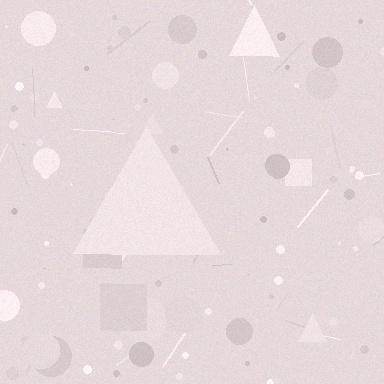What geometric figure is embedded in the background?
A triangle is embedded in the background.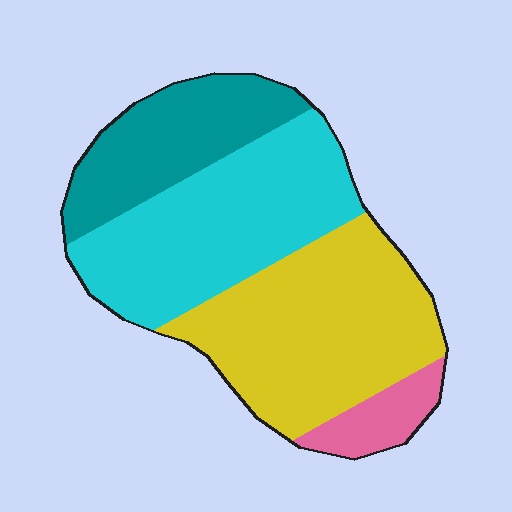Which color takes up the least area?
Pink, at roughly 5%.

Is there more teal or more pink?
Teal.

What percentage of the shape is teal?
Teal takes up between a sixth and a third of the shape.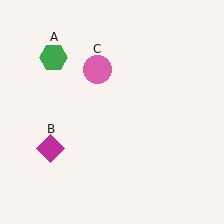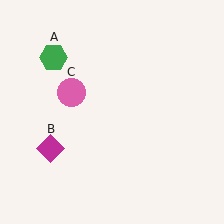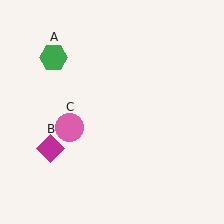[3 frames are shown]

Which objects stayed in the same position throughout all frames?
Green hexagon (object A) and magenta diamond (object B) remained stationary.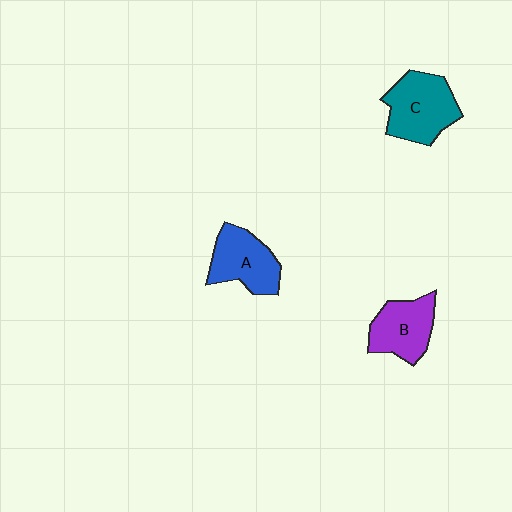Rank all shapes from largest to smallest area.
From largest to smallest: C (teal), A (blue), B (purple).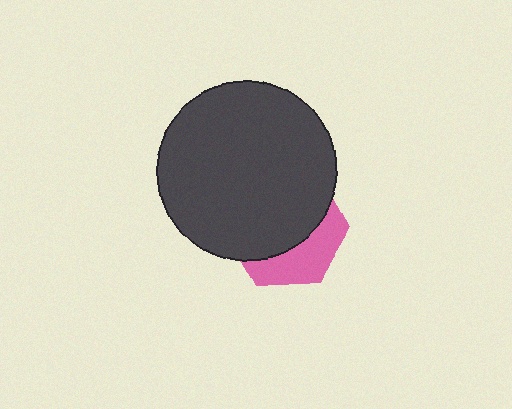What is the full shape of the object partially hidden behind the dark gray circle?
The partially hidden object is a pink hexagon.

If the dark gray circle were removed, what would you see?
You would see the complete pink hexagon.